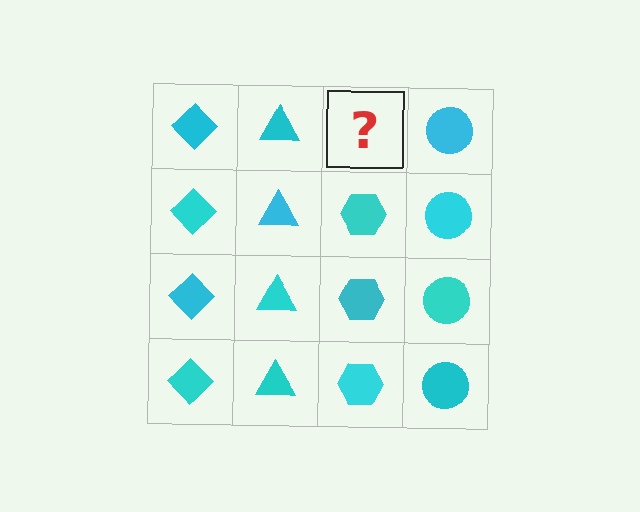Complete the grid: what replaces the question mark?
The question mark should be replaced with a cyan hexagon.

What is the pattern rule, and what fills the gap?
The rule is that each column has a consistent shape. The gap should be filled with a cyan hexagon.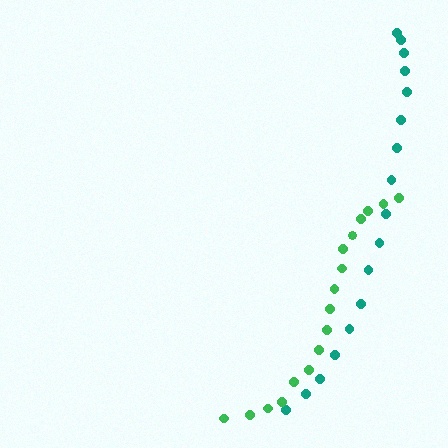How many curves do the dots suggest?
There are 2 distinct paths.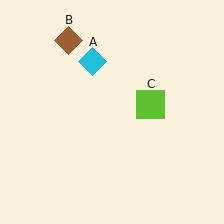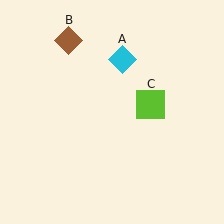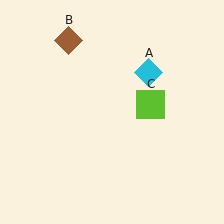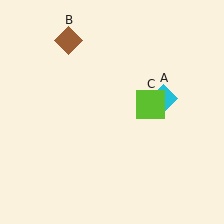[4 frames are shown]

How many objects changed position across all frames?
1 object changed position: cyan diamond (object A).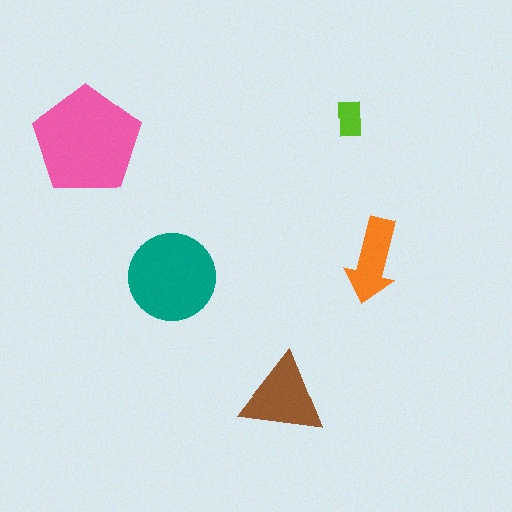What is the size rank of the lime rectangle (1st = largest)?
5th.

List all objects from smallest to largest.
The lime rectangle, the orange arrow, the brown triangle, the teal circle, the pink pentagon.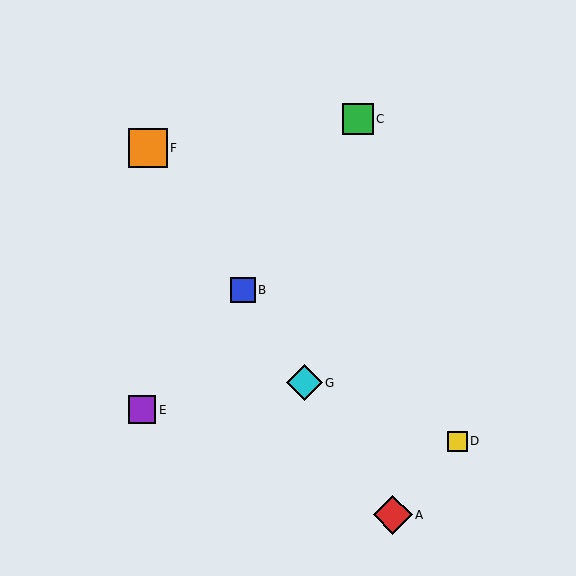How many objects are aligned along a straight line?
4 objects (A, B, F, G) are aligned along a straight line.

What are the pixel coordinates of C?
Object C is at (358, 119).